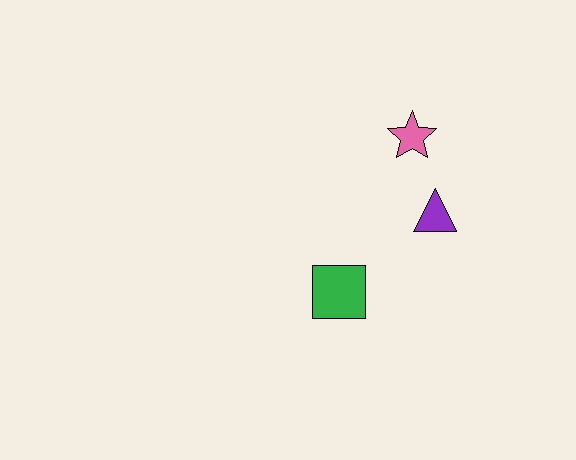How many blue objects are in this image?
There are no blue objects.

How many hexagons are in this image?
There are no hexagons.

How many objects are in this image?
There are 3 objects.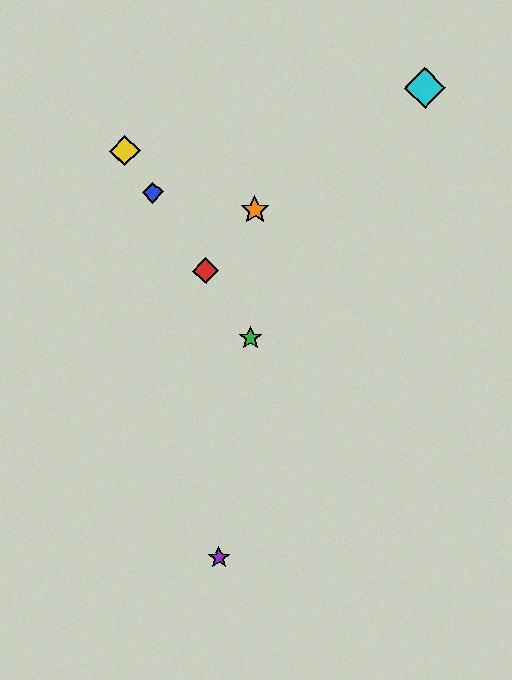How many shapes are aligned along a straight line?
4 shapes (the red diamond, the blue diamond, the green star, the yellow diamond) are aligned along a straight line.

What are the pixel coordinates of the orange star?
The orange star is at (255, 210).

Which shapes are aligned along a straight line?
The red diamond, the blue diamond, the green star, the yellow diamond are aligned along a straight line.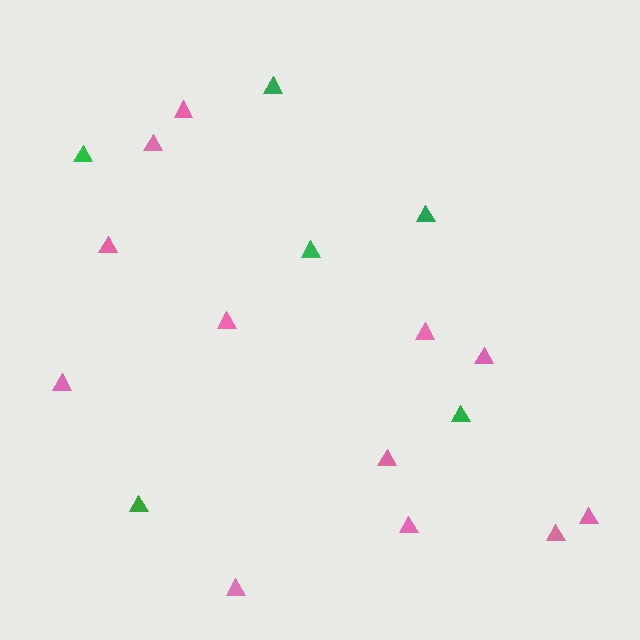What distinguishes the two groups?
There are 2 groups: one group of green triangles (6) and one group of pink triangles (12).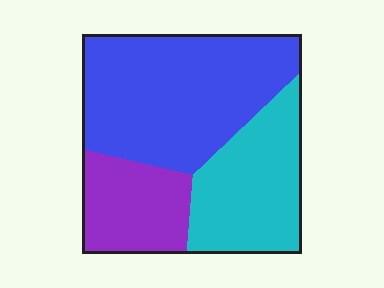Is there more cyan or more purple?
Cyan.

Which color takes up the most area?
Blue, at roughly 50%.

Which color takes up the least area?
Purple, at roughly 20%.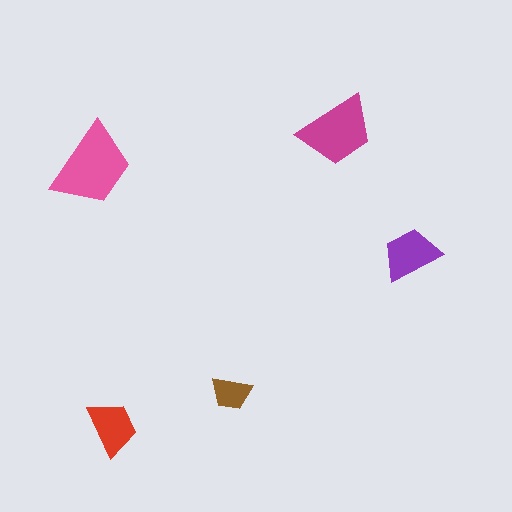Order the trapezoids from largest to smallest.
the pink one, the magenta one, the purple one, the red one, the brown one.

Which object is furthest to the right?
The purple trapezoid is rightmost.